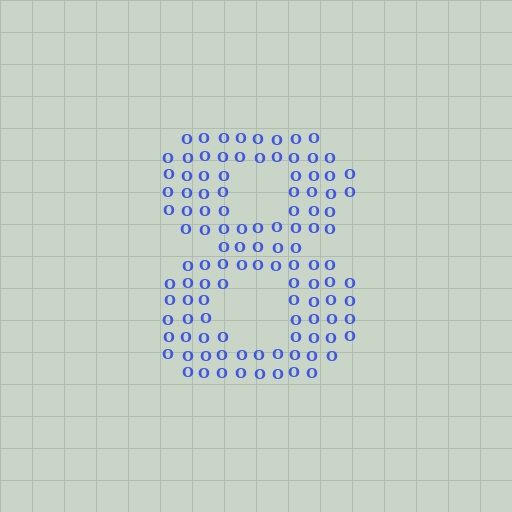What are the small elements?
The small elements are letter O's.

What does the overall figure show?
The overall figure shows the digit 8.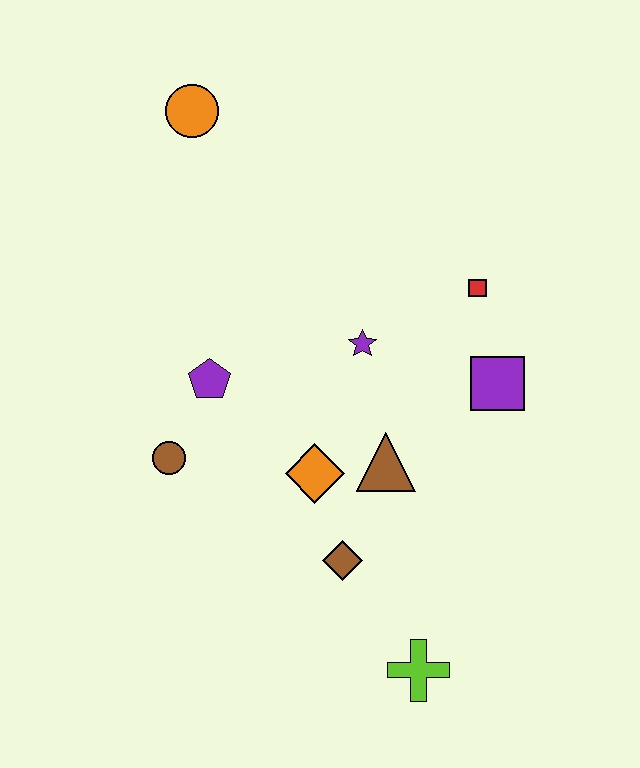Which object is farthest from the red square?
The lime cross is farthest from the red square.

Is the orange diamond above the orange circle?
No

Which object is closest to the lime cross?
The brown diamond is closest to the lime cross.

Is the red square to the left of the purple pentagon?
No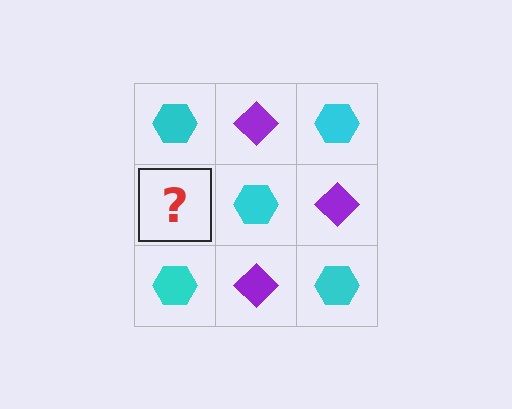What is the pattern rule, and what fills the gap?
The rule is that it alternates cyan hexagon and purple diamond in a checkerboard pattern. The gap should be filled with a purple diamond.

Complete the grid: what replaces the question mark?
The question mark should be replaced with a purple diamond.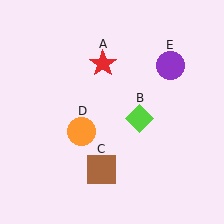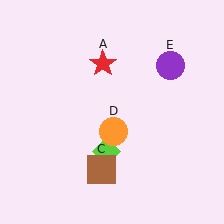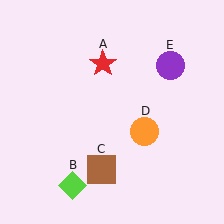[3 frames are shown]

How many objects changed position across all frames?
2 objects changed position: lime diamond (object B), orange circle (object D).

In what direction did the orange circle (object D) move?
The orange circle (object D) moved right.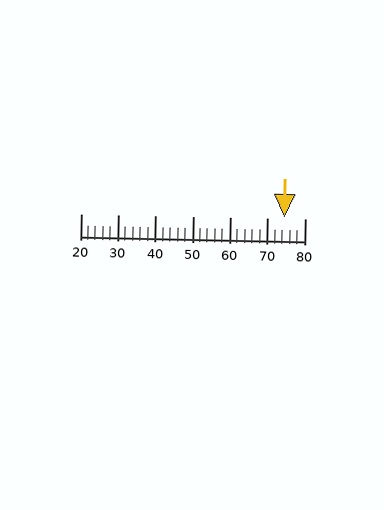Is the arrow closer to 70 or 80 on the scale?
The arrow is closer to 70.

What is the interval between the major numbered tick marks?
The major tick marks are spaced 10 units apart.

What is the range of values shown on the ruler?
The ruler shows values from 20 to 80.